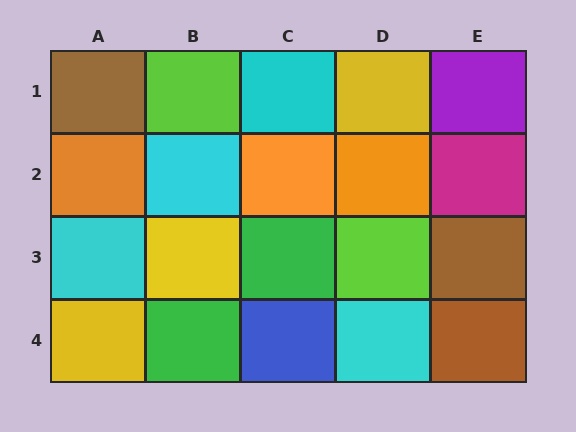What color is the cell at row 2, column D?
Orange.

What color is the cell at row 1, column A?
Brown.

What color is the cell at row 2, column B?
Cyan.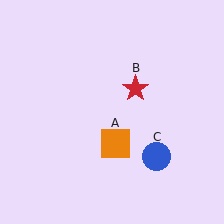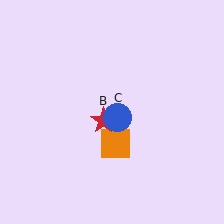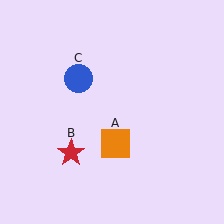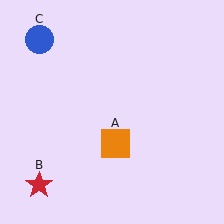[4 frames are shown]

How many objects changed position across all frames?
2 objects changed position: red star (object B), blue circle (object C).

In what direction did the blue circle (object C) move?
The blue circle (object C) moved up and to the left.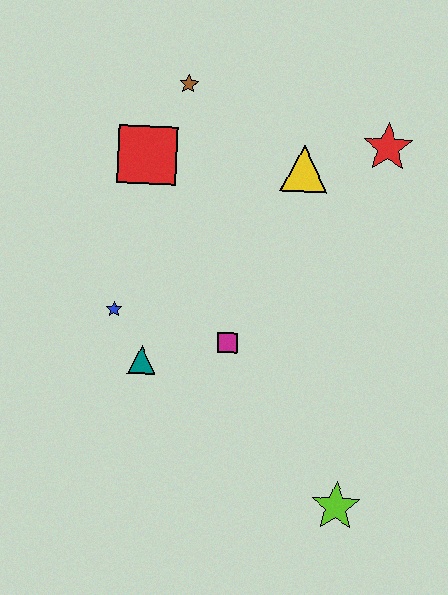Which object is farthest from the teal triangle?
The red star is farthest from the teal triangle.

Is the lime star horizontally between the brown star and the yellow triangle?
No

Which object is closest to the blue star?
The teal triangle is closest to the blue star.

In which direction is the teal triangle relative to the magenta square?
The teal triangle is to the left of the magenta square.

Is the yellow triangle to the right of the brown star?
Yes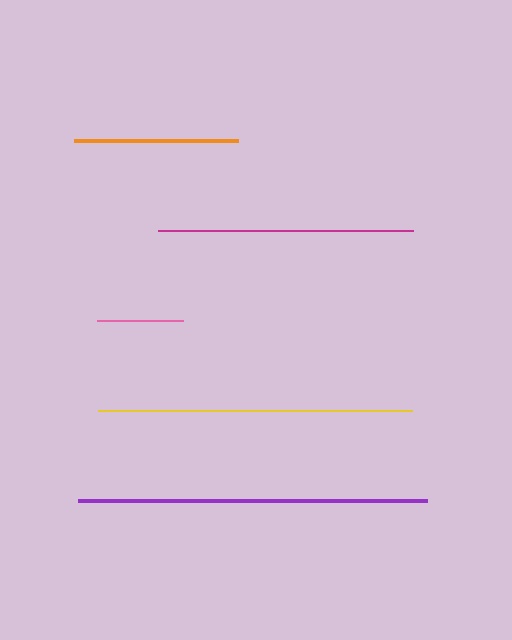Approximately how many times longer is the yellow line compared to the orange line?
The yellow line is approximately 1.9 times the length of the orange line.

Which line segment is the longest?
The purple line is the longest at approximately 349 pixels.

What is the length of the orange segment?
The orange segment is approximately 164 pixels long.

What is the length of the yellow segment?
The yellow segment is approximately 314 pixels long.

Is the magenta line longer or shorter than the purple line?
The purple line is longer than the magenta line.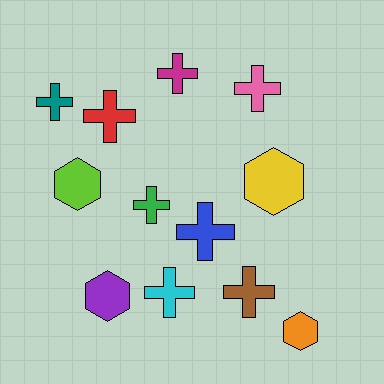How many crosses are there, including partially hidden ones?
There are 8 crosses.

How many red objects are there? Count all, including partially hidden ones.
There is 1 red object.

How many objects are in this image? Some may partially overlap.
There are 12 objects.